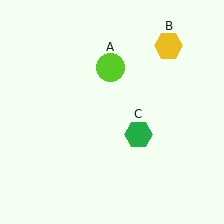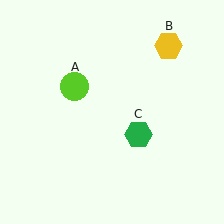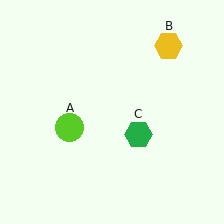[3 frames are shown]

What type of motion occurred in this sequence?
The lime circle (object A) rotated counterclockwise around the center of the scene.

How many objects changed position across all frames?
1 object changed position: lime circle (object A).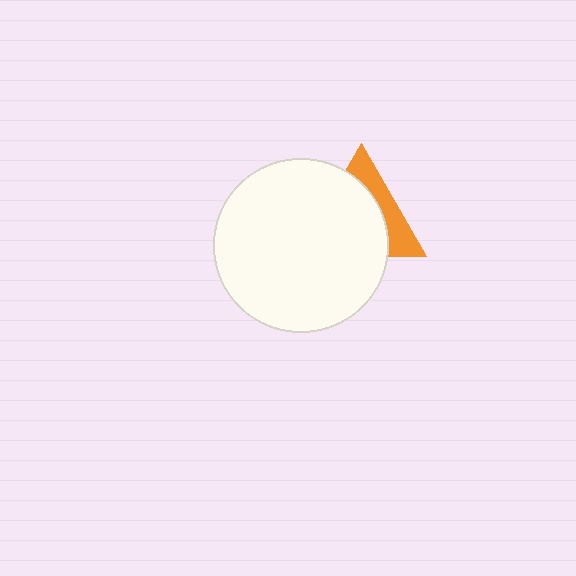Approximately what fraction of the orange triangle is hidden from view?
Roughly 66% of the orange triangle is hidden behind the white circle.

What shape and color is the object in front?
The object in front is a white circle.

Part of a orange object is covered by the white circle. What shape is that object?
It is a triangle.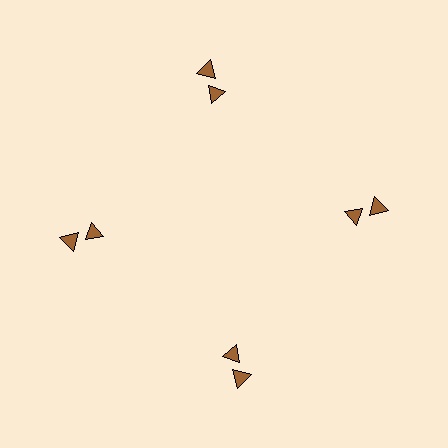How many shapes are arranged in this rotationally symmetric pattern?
There are 8 shapes, arranged in 4 groups of 2.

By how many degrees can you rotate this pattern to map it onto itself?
The pattern maps onto itself every 90 degrees of rotation.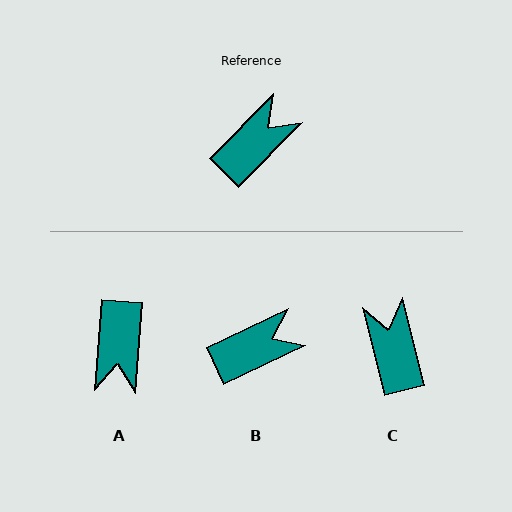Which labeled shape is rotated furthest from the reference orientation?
A, about 140 degrees away.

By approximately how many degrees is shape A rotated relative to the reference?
Approximately 140 degrees clockwise.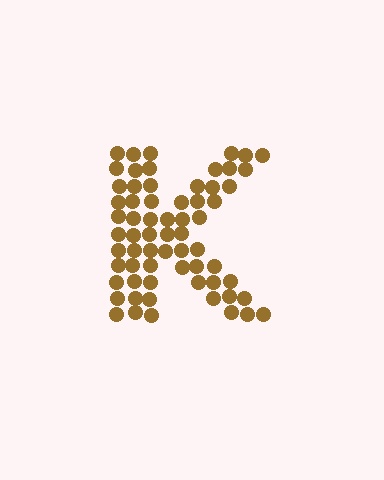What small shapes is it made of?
It is made of small circles.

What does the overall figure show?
The overall figure shows the letter K.